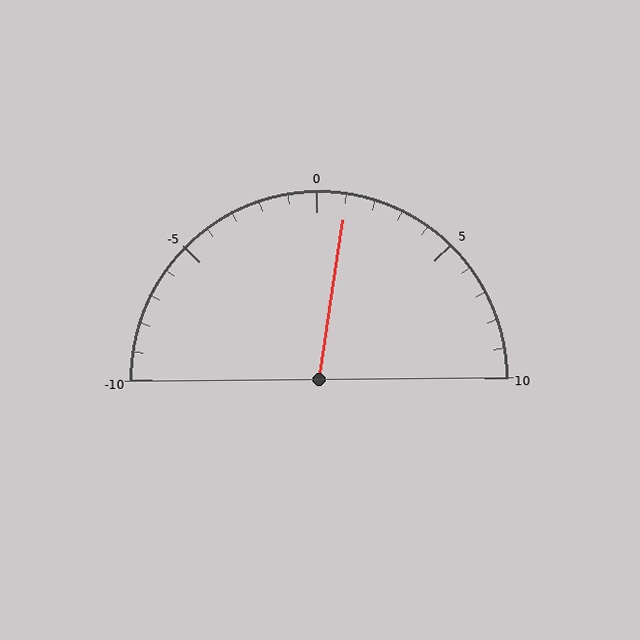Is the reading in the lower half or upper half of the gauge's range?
The reading is in the upper half of the range (-10 to 10).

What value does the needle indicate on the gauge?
The needle indicates approximately 1.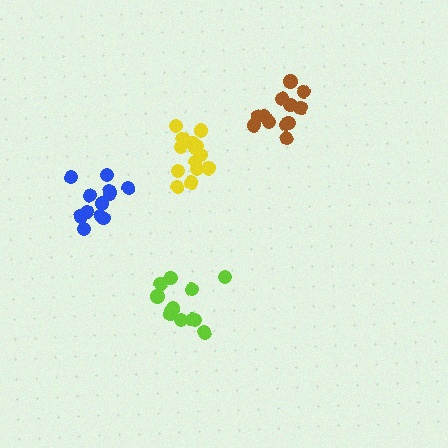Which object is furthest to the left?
The blue cluster is leftmost.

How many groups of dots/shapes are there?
There are 4 groups.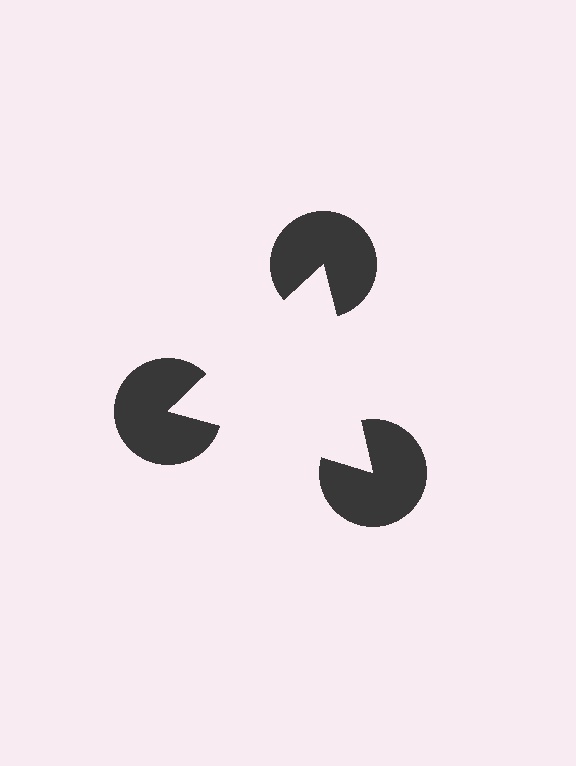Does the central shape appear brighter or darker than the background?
It typically appears slightly brighter than the background, even though no actual brightness change is drawn.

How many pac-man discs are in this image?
There are 3 — one at each vertex of the illusory triangle.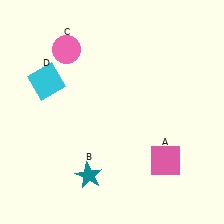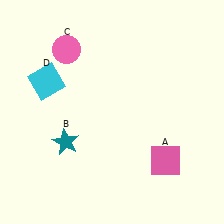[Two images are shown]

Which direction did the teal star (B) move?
The teal star (B) moved up.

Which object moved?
The teal star (B) moved up.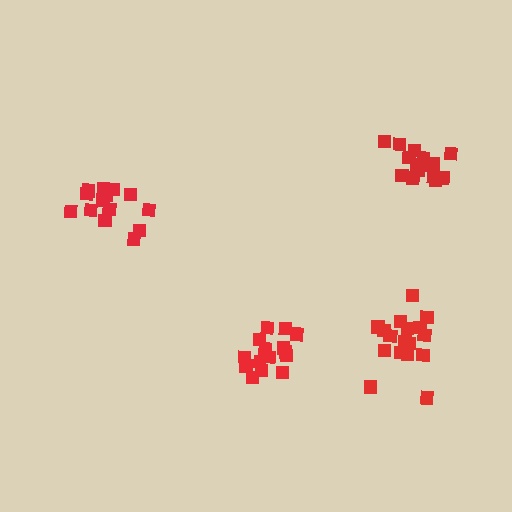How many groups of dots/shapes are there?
There are 4 groups.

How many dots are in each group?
Group 1: 14 dots, Group 2: 17 dots, Group 3: 15 dots, Group 4: 17 dots (63 total).